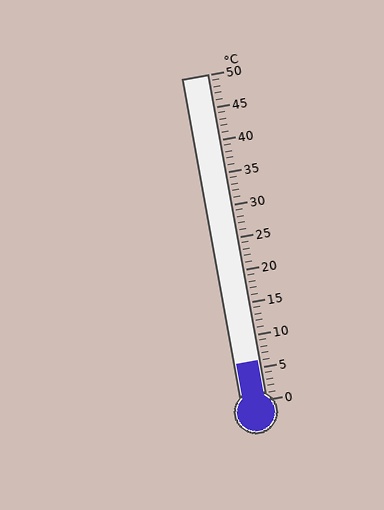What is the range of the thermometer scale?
The thermometer scale ranges from 0°C to 50°C.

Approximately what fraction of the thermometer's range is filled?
The thermometer is filled to approximately 10% of its range.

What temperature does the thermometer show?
The thermometer shows approximately 6°C.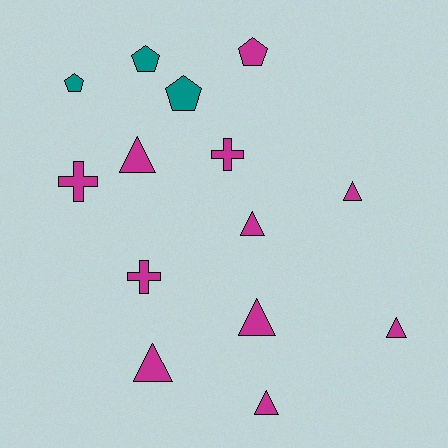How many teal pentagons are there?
There are 3 teal pentagons.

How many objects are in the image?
There are 14 objects.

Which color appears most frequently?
Magenta, with 11 objects.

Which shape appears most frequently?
Triangle, with 7 objects.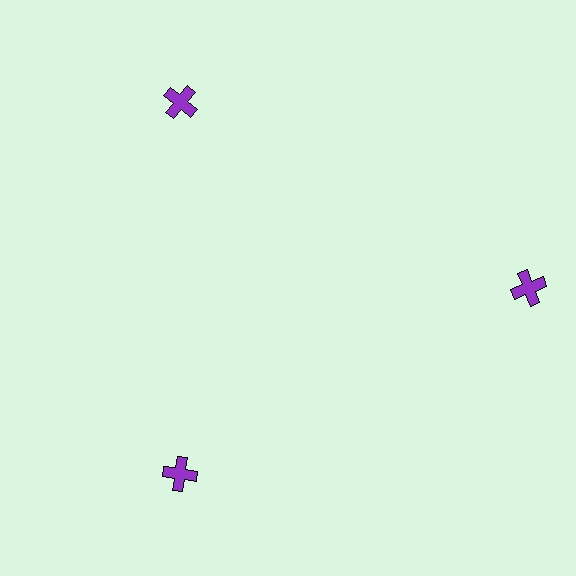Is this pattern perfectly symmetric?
No. The 3 purple crosses are arranged in a ring, but one element near the 3 o'clock position is pushed outward from the center, breaking the 3-fold rotational symmetry.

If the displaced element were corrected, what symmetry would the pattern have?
It would have 3-fold rotational symmetry — the pattern would map onto itself every 120 degrees.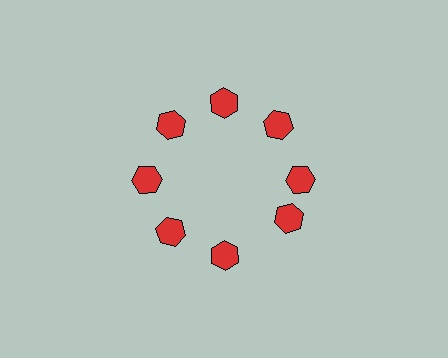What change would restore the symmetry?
The symmetry would be restored by rotating it back into even spacing with its neighbors so that all 8 hexagons sit at equal angles and equal distance from the center.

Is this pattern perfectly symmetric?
No. The 8 red hexagons are arranged in a ring, but one element near the 4 o'clock position is rotated out of alignment along the ring, breaking the 8-fold rotational symmetry.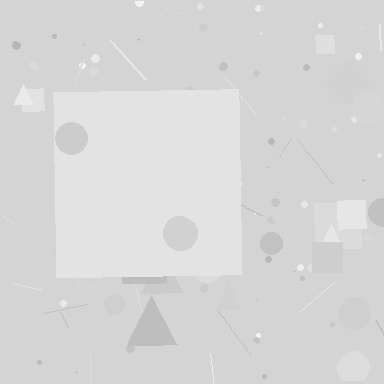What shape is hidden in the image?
A square is hidden in the image.